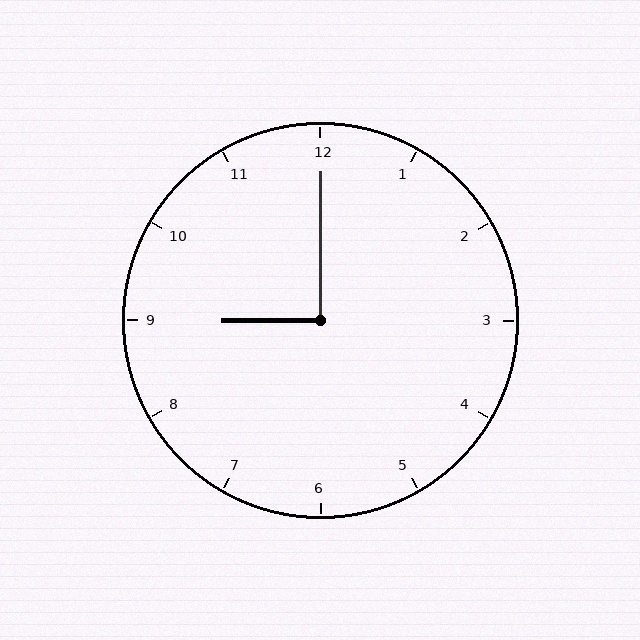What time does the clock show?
9:00.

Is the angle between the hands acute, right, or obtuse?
It is right.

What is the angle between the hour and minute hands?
Approximately 90 degrees.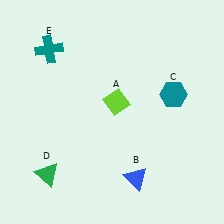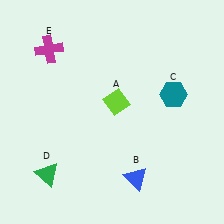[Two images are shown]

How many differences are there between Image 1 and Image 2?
There is 1 difference between the two images.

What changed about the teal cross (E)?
In Image 1, E is teal. In Image 2, it changed to magenta.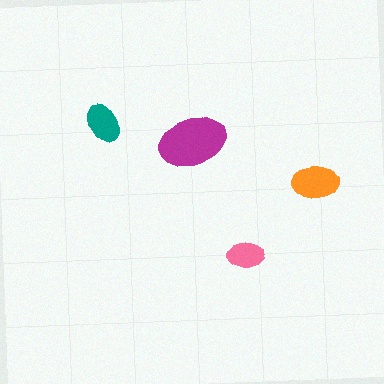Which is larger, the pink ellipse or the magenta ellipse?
The magenta one.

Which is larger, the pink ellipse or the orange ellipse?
The orange one.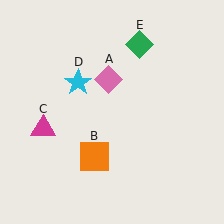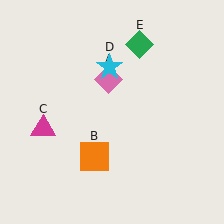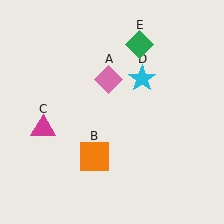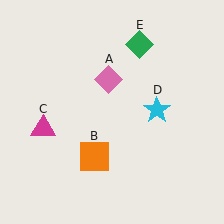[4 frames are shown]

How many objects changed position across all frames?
1 object changed position: cyan star (object D).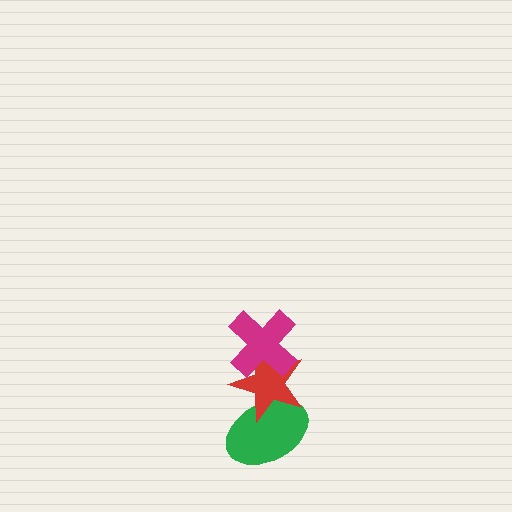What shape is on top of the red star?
The magenta cross is on top of the red star.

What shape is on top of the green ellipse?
The red star is on top of the green ellipse.